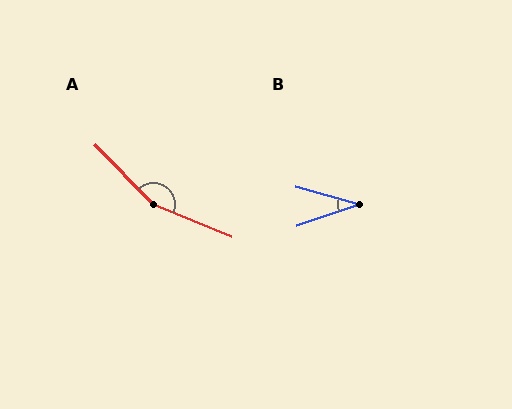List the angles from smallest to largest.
B (35°), A (156°).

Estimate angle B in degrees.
Approximately 35 degrees.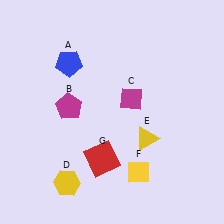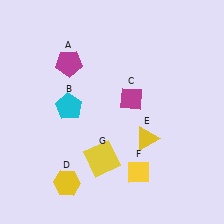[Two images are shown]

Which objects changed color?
A changed from blue to magenta. B changed from magenta to cyan. G changed from red to yellow.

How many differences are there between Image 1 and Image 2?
There are 3 differences between the two images.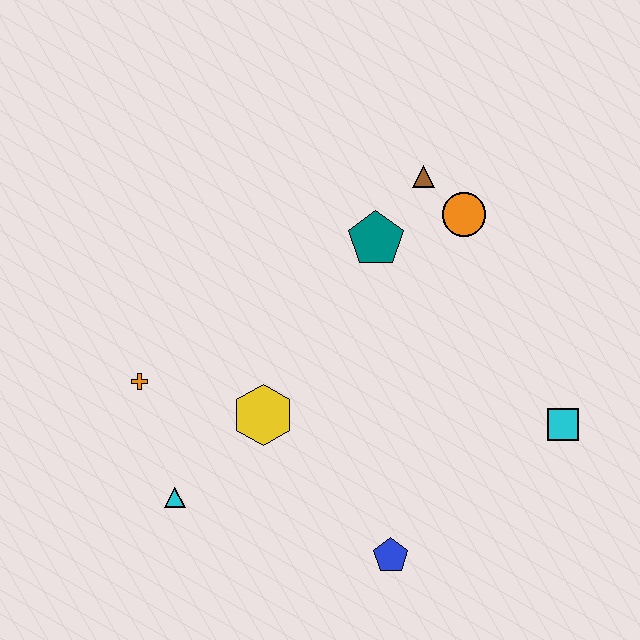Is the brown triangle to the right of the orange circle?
No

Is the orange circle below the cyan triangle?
No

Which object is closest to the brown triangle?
The orange circle is closest to the brown triangle.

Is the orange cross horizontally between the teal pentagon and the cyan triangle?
No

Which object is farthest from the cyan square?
The orange cross is farthest from the cyan square.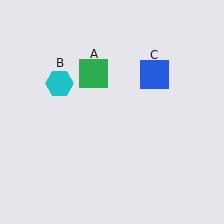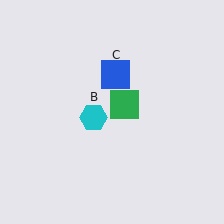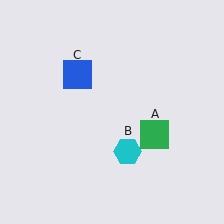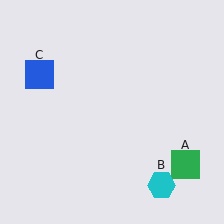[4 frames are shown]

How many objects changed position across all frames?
3 objects changed position: green square (object A), cyan hexagon (object B), blue square (object C).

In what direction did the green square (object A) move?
The green square (object A) moved down and to the right.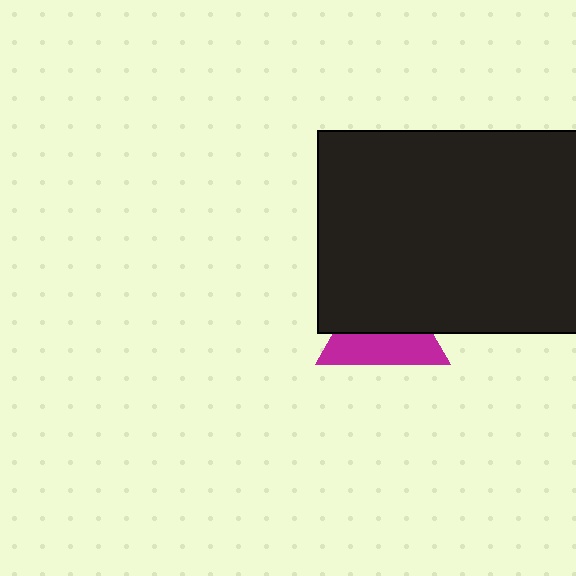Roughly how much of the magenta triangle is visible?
About half of it is visible (roughly 47%).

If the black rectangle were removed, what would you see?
You would see the complete magenta triangle.